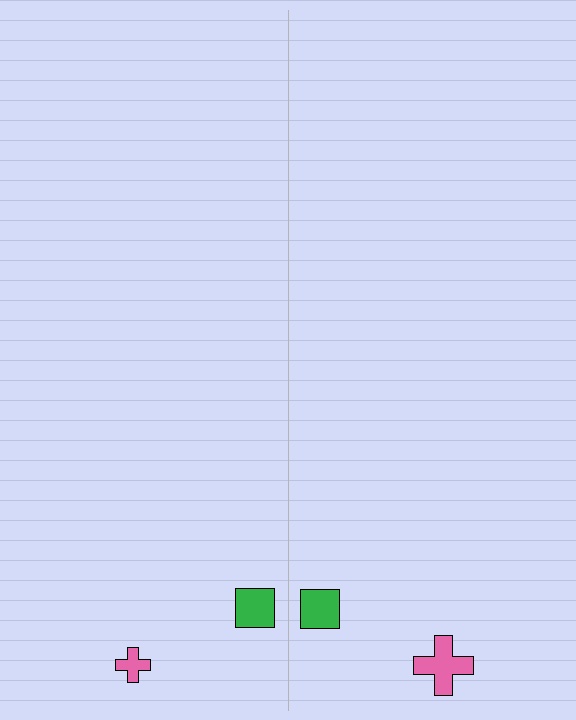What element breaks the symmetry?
The pink cross on the right side has a different size than its mirror counterpart.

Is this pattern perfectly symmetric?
No, the pattern is not perfectly symmetric. The pink cross on the right side has a different size than its mirror counterpart.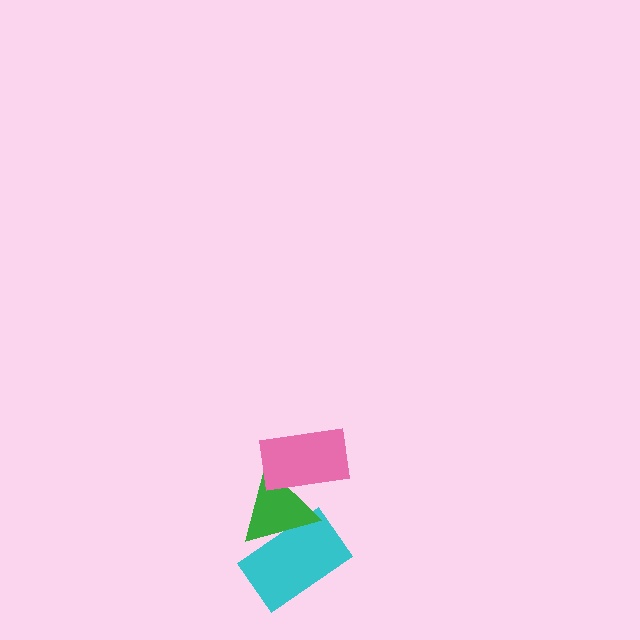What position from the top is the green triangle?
The green triangle is 2nd from the top.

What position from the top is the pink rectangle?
The pink rectangle is 1st from the top.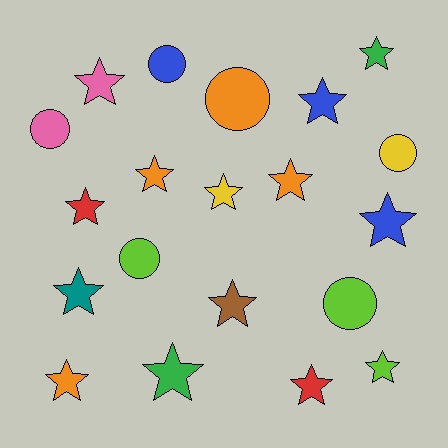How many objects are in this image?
There are 20 objects.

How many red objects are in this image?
There are 2 red objects.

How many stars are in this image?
There are 14 stars.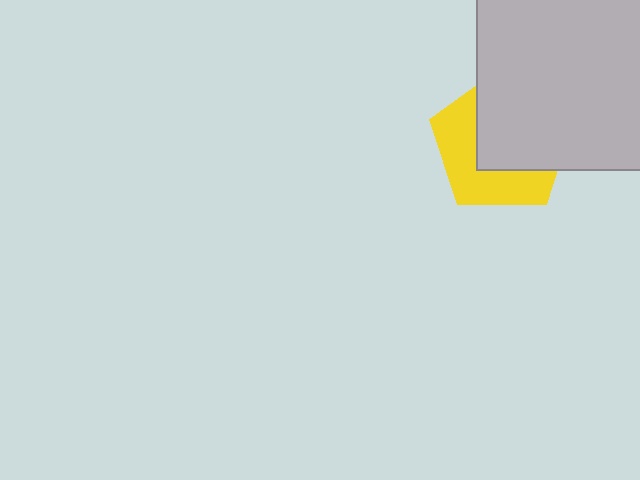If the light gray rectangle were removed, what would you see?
You would see the complete yellow pentagon.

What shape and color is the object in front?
The object in front is a light gray rectangle.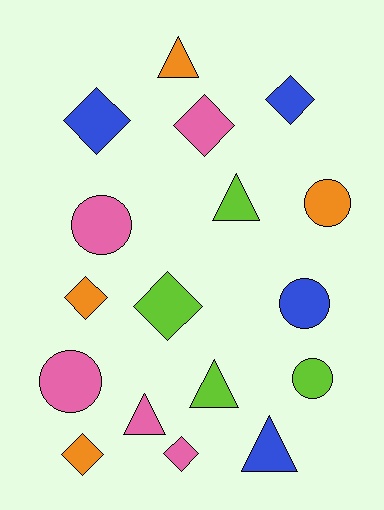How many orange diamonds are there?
There are 2 orange diamonds.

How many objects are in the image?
There are 17 objects.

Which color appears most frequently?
Pink, with 5 objects.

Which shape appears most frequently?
Diamond, with 7 objects.